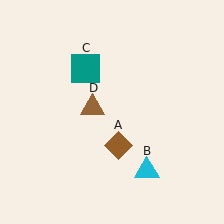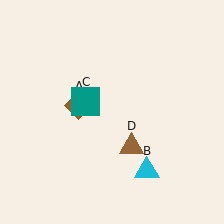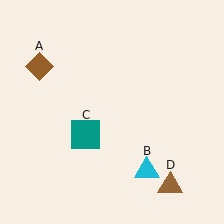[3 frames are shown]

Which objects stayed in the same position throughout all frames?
Cyan triangle (object B) remained stationary.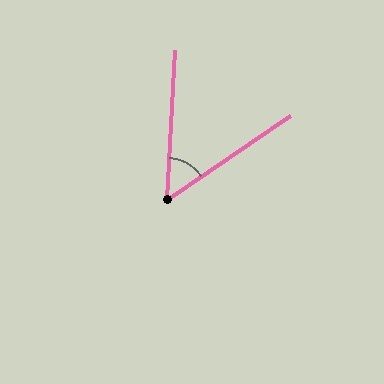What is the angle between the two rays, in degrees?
Approximately 53 degrees.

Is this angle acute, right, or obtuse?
It is acute.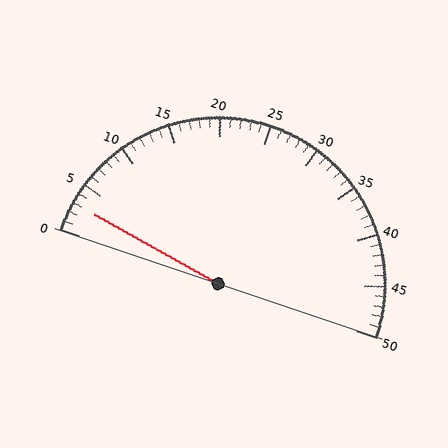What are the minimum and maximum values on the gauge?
The gauge ranges from 0 to 50.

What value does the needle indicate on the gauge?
The needle indicates approximately 3.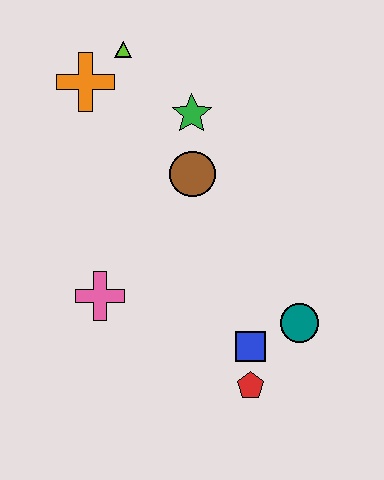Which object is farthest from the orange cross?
The red pentagon is farthest from the orange cross.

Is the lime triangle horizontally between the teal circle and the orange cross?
Yes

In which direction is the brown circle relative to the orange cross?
The brown circle is to the right of the orange cross.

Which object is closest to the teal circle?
The blue square is closest to the teal circle.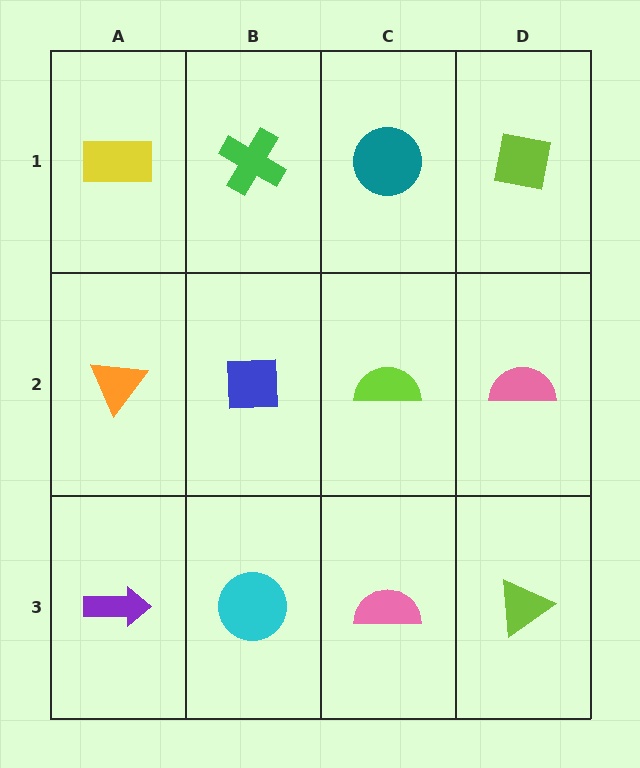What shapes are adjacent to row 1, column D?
A pink semicircle (row 2, column D), a teal circle (row 1, column C).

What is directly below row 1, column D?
A pink semicircle.